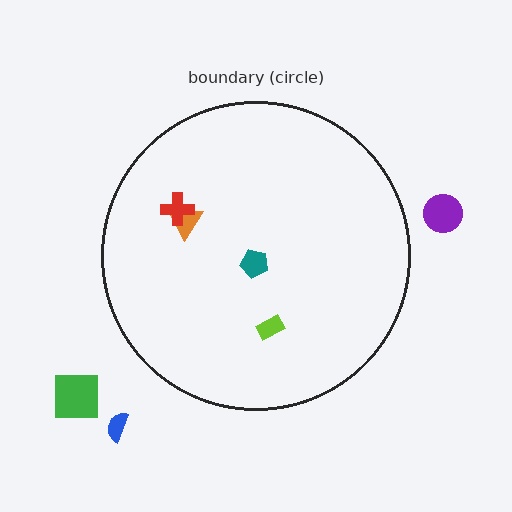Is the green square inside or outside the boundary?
Outside.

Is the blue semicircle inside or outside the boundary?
Outside.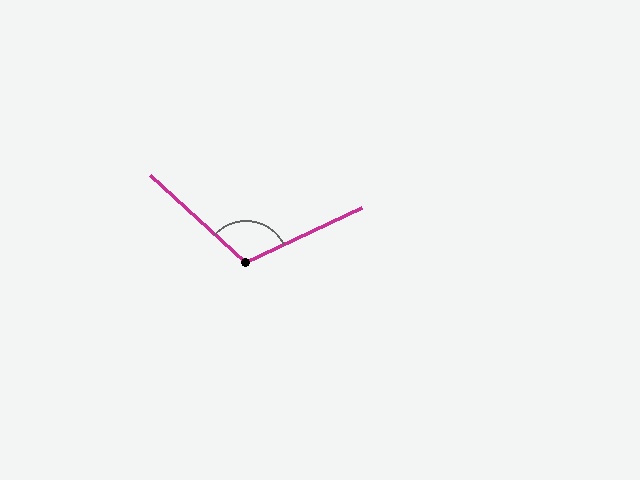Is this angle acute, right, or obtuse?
It is obtuse.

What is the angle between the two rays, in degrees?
Approximately 112 degrees.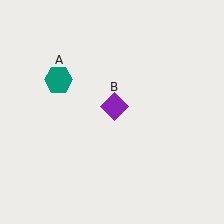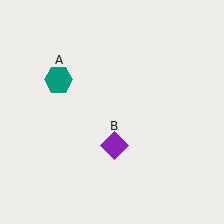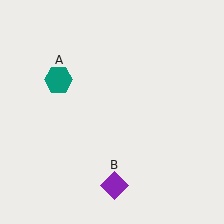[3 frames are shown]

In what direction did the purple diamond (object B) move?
The purple diamond (object B) moved down.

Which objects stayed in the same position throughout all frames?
Teal hexagon (object A) remained stationary.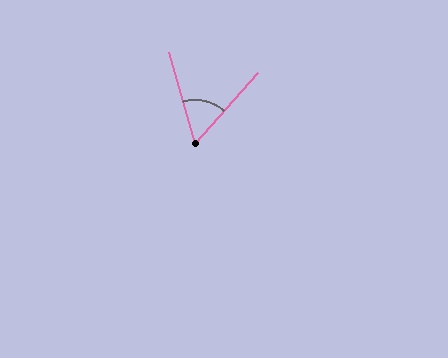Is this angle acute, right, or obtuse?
It is acute.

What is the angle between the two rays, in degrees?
Approximately 58 degrees.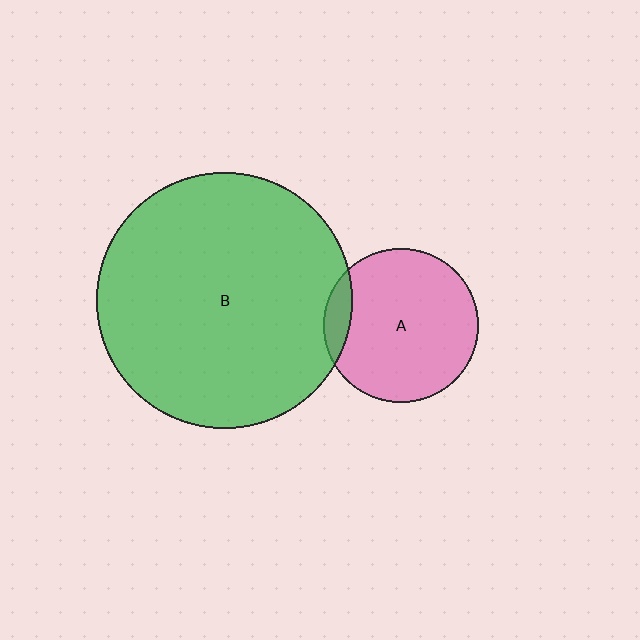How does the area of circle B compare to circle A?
Approximately 2.7 times.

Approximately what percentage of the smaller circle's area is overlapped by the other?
Approximately 10%.